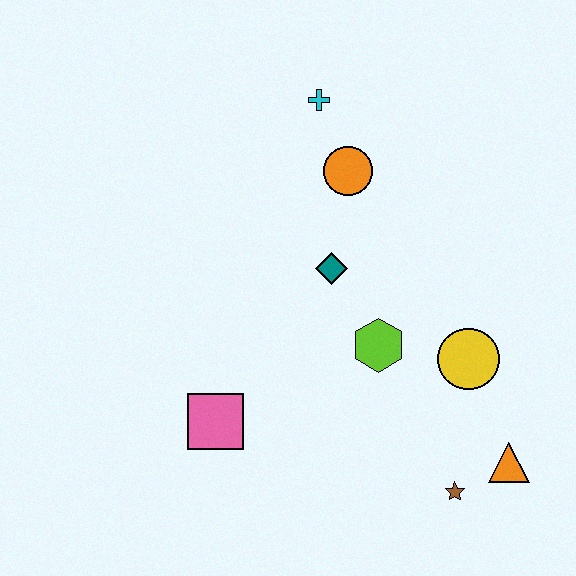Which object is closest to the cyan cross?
The orange circle is closest to the cyan cross.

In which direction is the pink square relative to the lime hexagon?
The pink square is to the left of the lime hexagon.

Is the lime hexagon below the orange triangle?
No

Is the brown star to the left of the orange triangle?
Yes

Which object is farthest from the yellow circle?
The cyan cross is farthest from the yellow circle.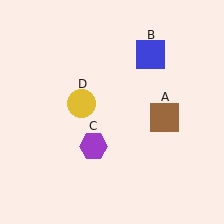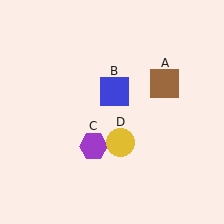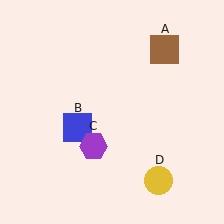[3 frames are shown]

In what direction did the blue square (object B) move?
The blue square (object B) moved down and to the left.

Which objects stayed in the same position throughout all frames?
Purple hexagon (object C) remained stationary.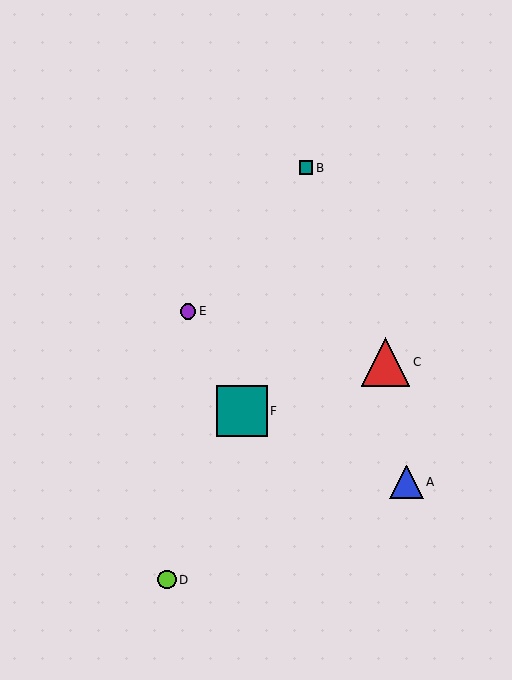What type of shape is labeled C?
Shape C is a red triangle.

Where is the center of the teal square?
The center of the teal square is at (306, 168).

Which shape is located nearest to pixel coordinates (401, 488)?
The blue triangle (labeled A) at (406, 482) is nearest to that location.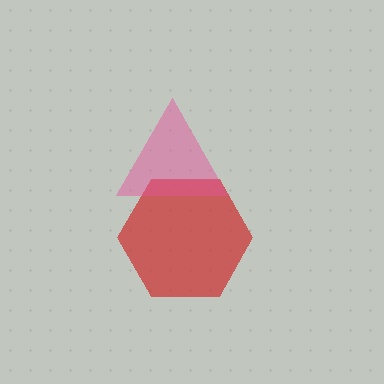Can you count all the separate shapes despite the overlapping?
Yes, there are 2 separate shapes.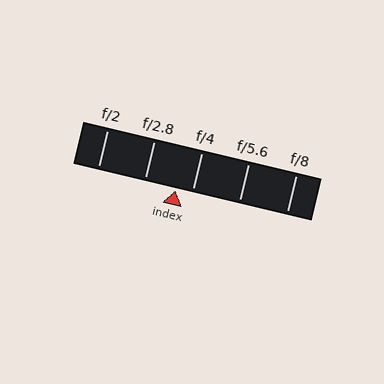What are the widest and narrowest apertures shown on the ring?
The widest aperture shown is f/2 and the narrowest is f/8.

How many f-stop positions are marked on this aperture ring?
There are 5 f-stop positions marked.